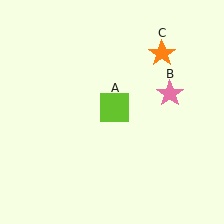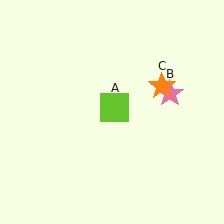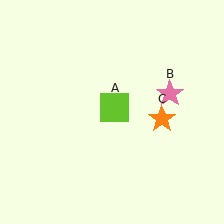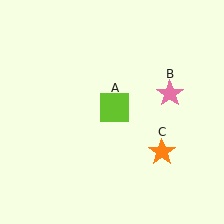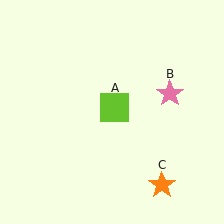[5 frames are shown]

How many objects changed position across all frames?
1 object changed position: orange star (object C).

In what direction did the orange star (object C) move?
The orange star (object C) moved down.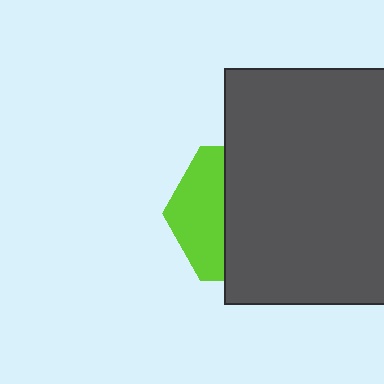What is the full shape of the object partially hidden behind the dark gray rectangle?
The partially hidden object is a lime hexagon.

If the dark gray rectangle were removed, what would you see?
You would see the complete lime hexagon.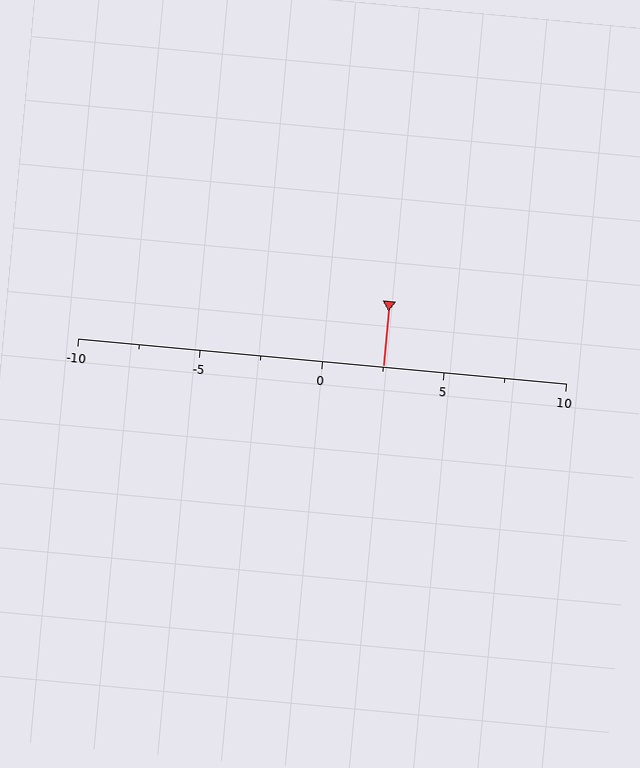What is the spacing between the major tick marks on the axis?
The major ticks are spaced 5 apart.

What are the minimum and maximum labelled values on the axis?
The axis runs from -10 to 10.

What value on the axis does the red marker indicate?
The marker indicates approximately 2.5.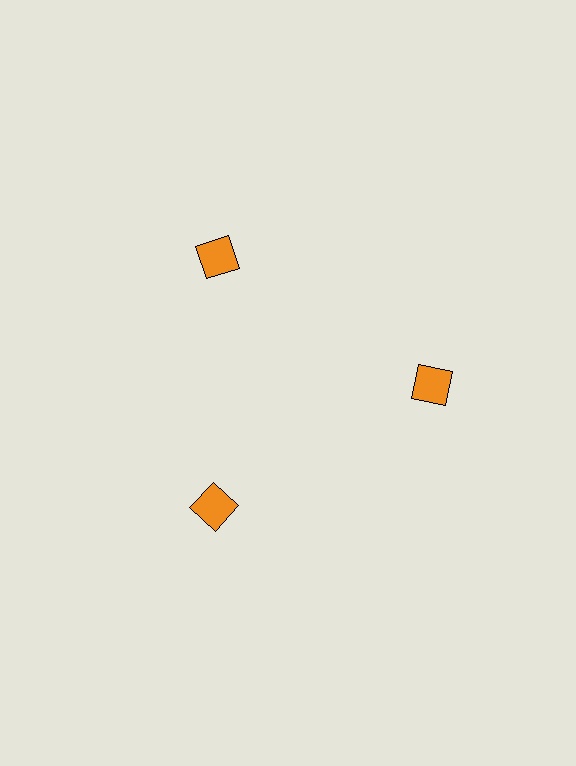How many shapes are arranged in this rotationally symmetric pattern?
There are 3 shapes, arranged in 3 groups of 1.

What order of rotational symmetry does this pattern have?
This pattern has 3-fold rotational symmetry.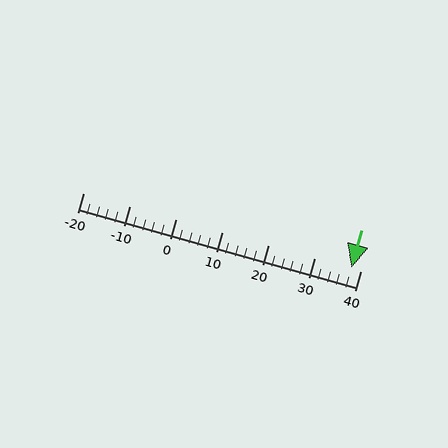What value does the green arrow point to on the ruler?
The green arrow points to approximately 38.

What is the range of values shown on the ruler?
The ruler shows values from -20 to 40.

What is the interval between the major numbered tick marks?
The major tick marks are spaced 10 units apart.